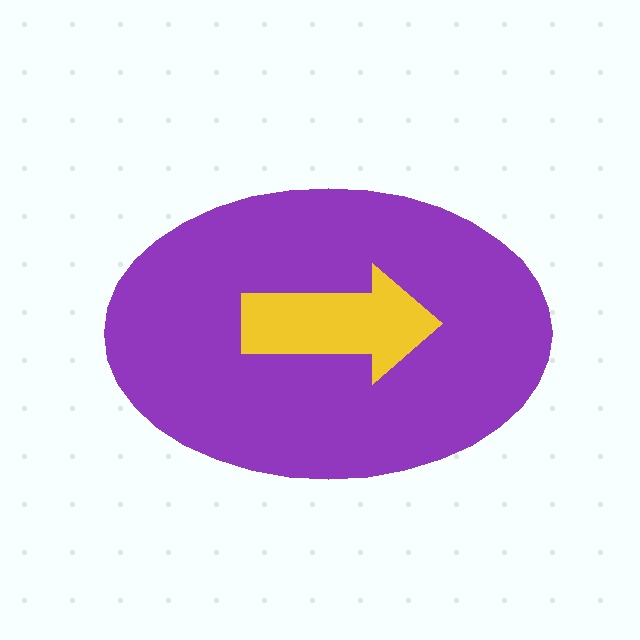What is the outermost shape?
The purple ellipse.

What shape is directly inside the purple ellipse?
The yellow arrow.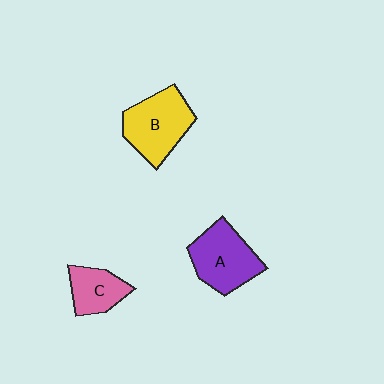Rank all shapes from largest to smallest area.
From largest to smallest: B (yellow), A (purple), C (pink).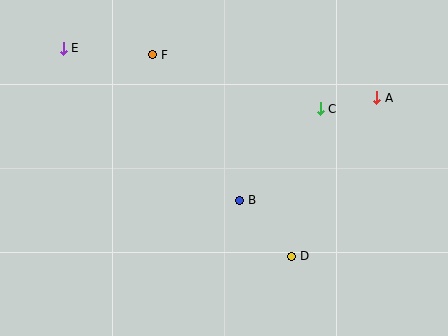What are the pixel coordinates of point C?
Point C is at (320, 109).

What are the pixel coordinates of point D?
Point D is at (292, 257).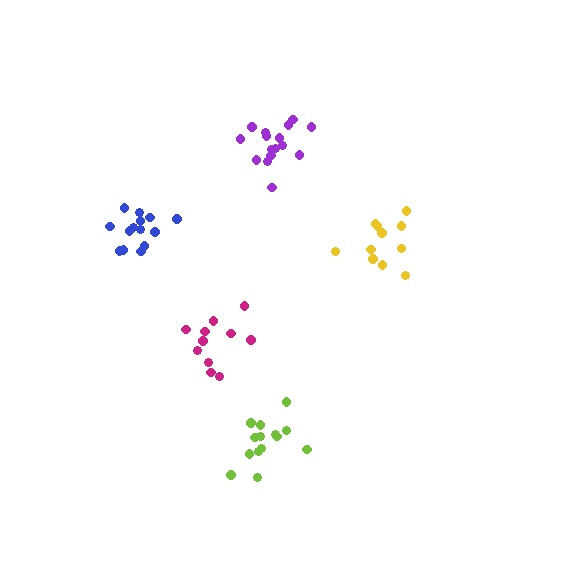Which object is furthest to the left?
The blue cluster is leftmost.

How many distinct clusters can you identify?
There are 5 distinct clusters.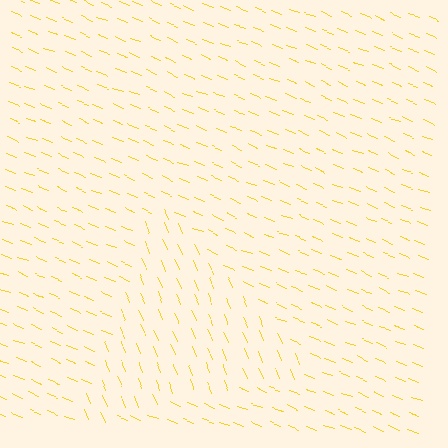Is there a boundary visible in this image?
Yes, there is a texture boundary formed by a change in line orientation.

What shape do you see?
I see a triangle.